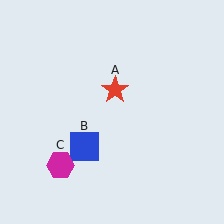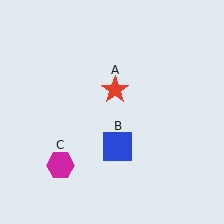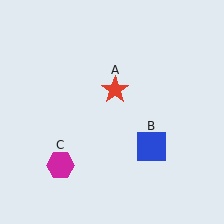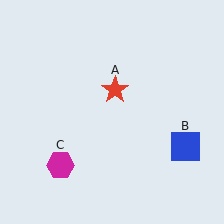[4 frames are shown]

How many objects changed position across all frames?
1 object changed position: blue square (object B).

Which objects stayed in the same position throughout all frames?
Red star (object A) and magenta hexagon (object C) remained stationary.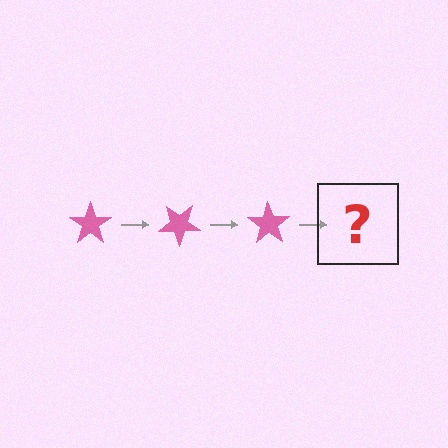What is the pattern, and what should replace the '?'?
The pattern is that the star rotates 35 degrees each step. The '?' should be a pink star rotated 105 degrees.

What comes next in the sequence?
The next element should be a pink star rotated 105 degrees.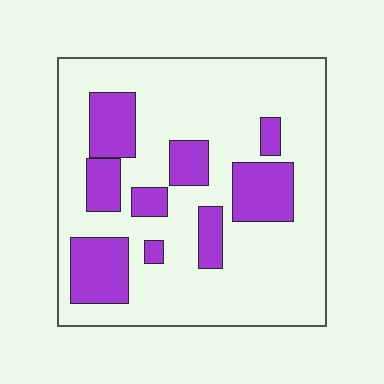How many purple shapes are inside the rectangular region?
9.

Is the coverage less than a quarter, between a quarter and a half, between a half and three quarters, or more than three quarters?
Between a quarter and a half.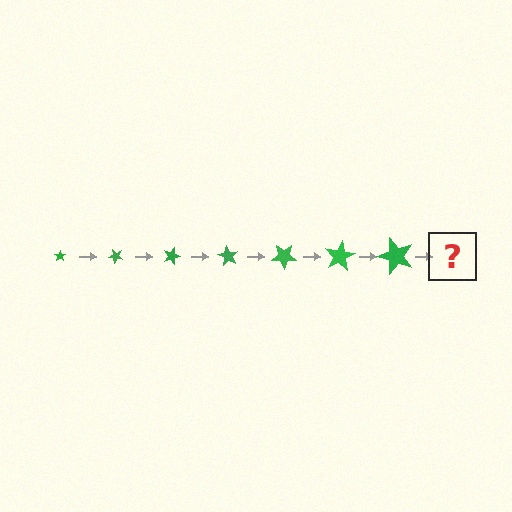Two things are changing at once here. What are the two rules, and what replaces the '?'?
The two rules are that the star grows larger each step and it rotates 45 degrees each step. The '?' should be a star, larger than the previous one and rotated 315 degrees from the start.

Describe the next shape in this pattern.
It should be a star, larger than the previous one and rotated 315 degrees from the start.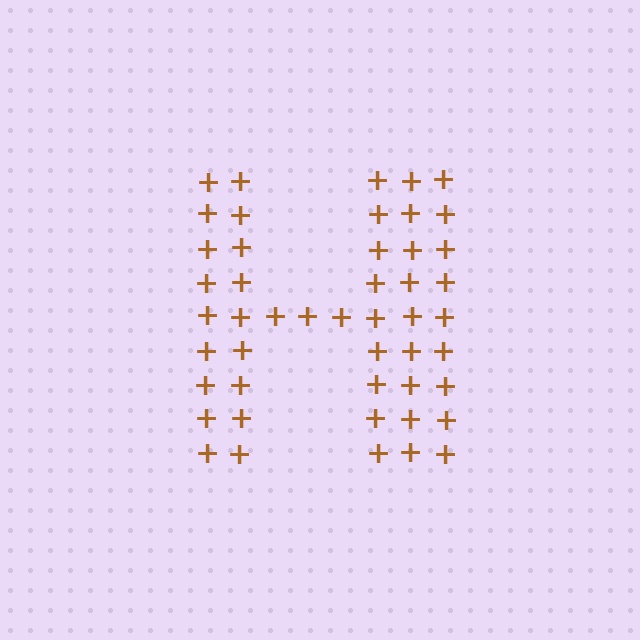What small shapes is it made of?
It is made of small plus signs.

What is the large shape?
The large shape is the letter H.